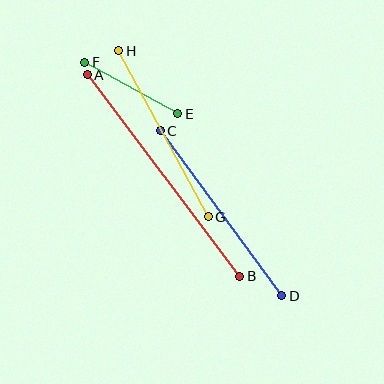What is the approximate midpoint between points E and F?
The midpoint is at approximately (131, 88) pixels.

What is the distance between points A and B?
The distance is approximately 253 pixels.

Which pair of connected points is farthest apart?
Points A and B are farthest apart.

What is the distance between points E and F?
The distance is approximately 106 pixels.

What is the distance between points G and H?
The distance is approximately 189 pixels.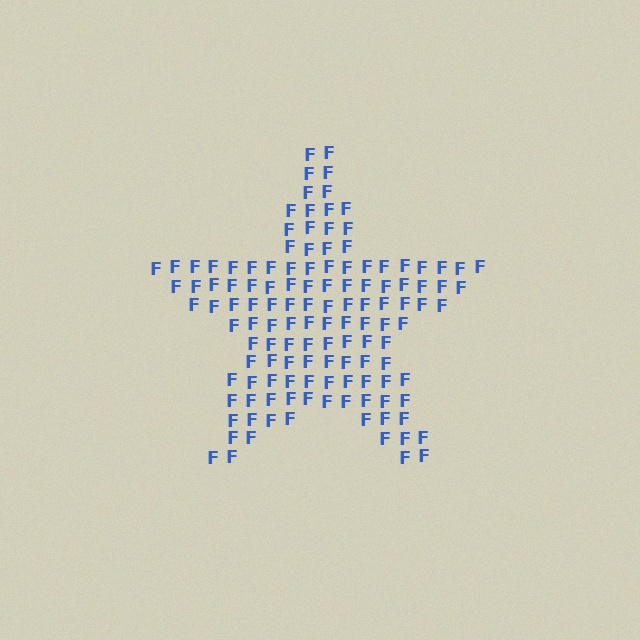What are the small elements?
The small elements are letter F's.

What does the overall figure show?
The overall figure shows a star.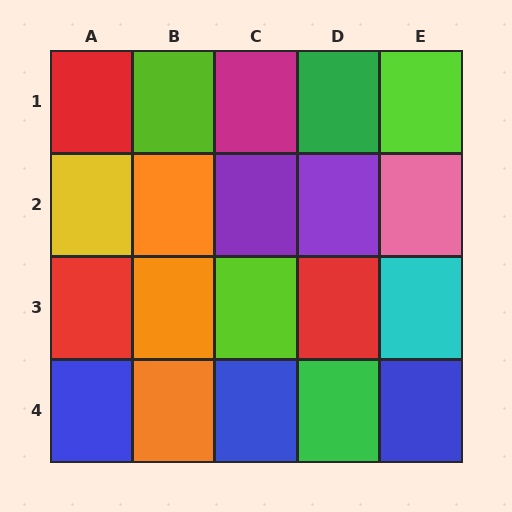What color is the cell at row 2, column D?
Purple.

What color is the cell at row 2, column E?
Pink.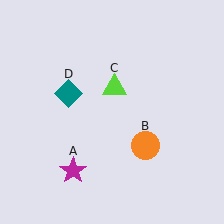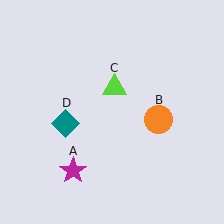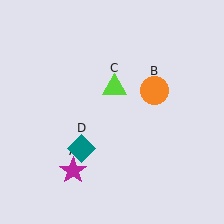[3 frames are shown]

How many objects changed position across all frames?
2 objects changed position: orange circle (object B), teal diamond (object D).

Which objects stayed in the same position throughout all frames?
Magenta star (object A) and lime triangle (object C) remained stationary.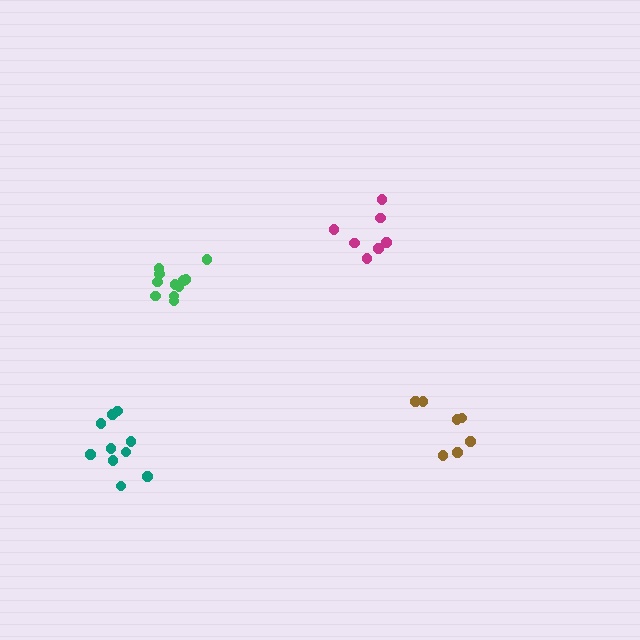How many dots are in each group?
Group 1: 7 dots, Group 2: 11 dots, Group 3: 7 dots, Group 4: 10 dots (35 total).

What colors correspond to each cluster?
The clusters are colored: brown, green, magenta, teal.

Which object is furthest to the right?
The brown cluster is rightmost.